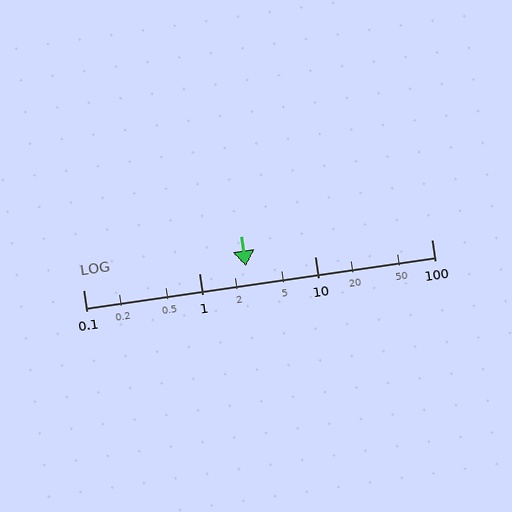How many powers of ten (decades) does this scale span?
The scale spans 3 decades, from 0.1 to 100.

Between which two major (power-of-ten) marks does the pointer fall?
The pointer is between 1 and 10.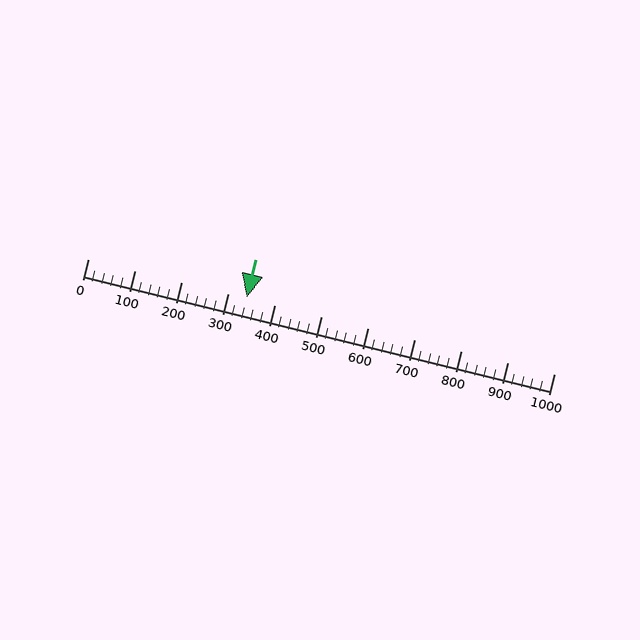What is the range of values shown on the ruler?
The ruler shows values from 0 to 1000.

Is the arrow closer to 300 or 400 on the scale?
The arrow is closer to 300.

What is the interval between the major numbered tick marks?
The major tick marks are spaced 100 units apart.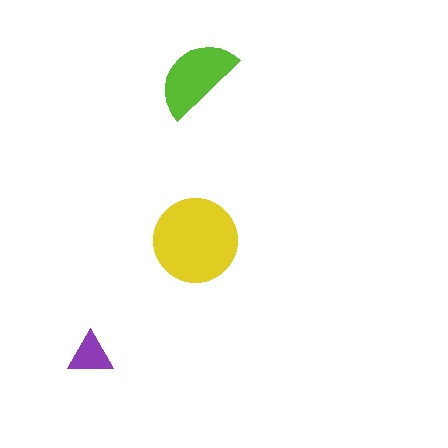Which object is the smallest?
The purple triangle.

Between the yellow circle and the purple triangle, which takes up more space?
The yellow circle.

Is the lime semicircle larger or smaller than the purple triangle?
Larger.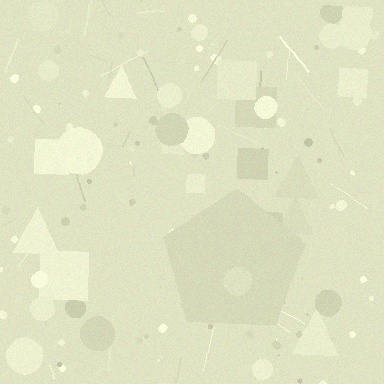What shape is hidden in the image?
A pentagon is hidden in the image.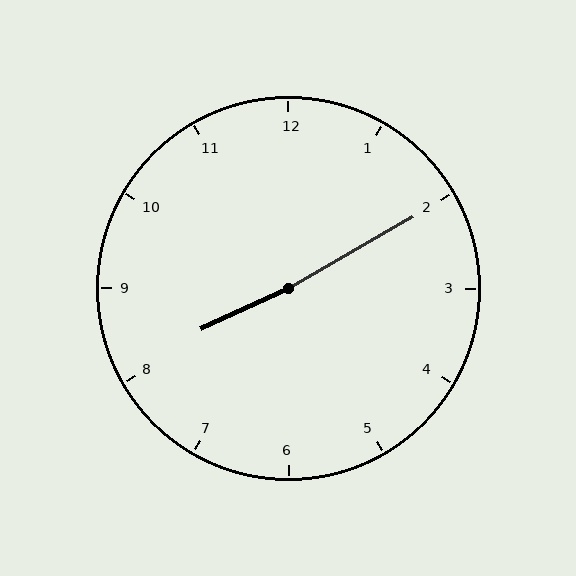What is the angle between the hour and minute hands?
Approximately 175 degrees.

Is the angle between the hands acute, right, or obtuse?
It is obtuse.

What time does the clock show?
8:10.